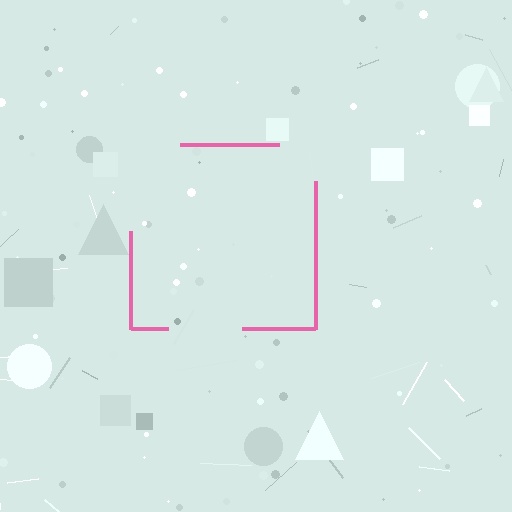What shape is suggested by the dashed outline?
The dashed outline suggests a square.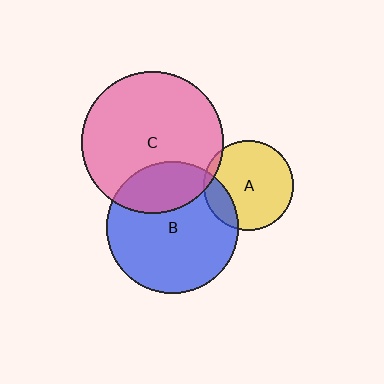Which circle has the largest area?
Circle C (pink).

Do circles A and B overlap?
Yes.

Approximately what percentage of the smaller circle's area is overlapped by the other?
Approximately 15%.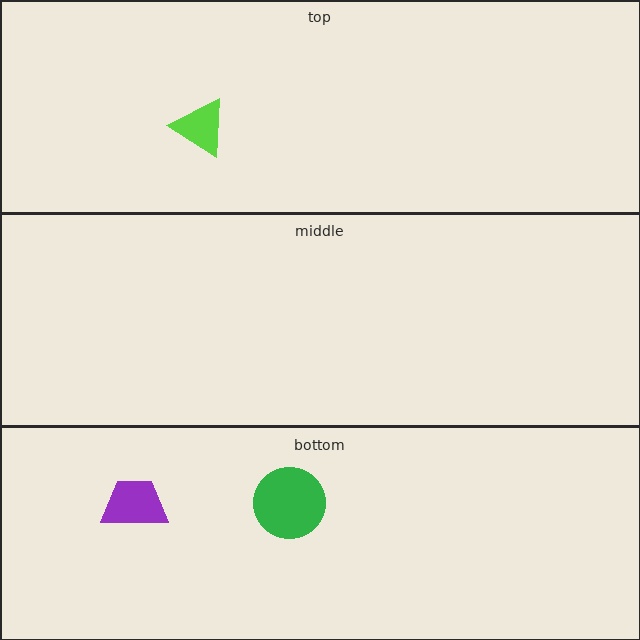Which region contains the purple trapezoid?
The bottom region.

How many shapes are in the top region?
1.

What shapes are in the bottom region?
The purple trapezoid, the green circle.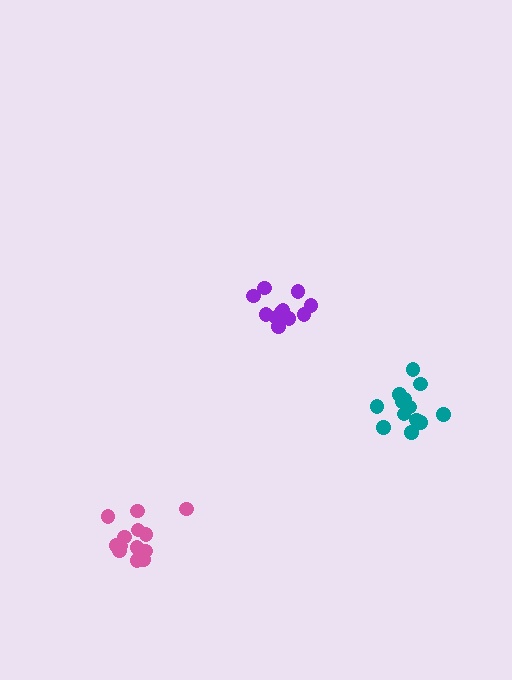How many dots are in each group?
Group 1: 13 dots, Group 2: 11 dots, Group 3: 13 dots (37 total).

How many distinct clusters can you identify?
There are 3 distinct clusters.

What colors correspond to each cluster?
The clusters are colored: teal, purple, pink.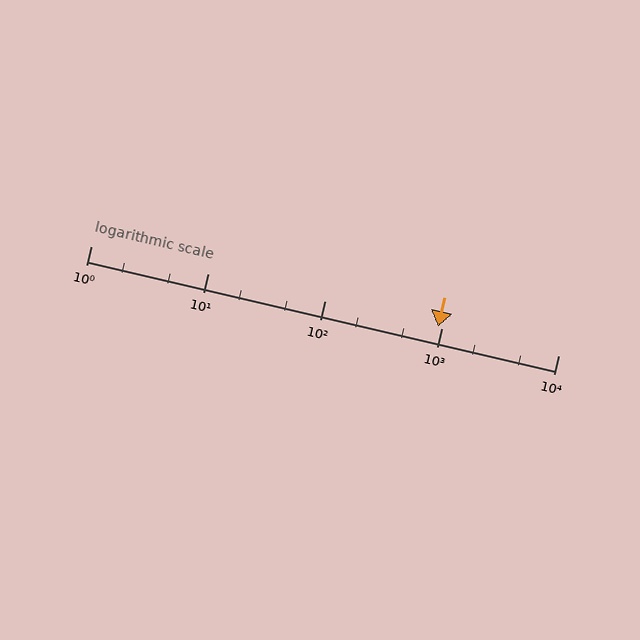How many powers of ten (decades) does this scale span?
The scale spans 4 decades, from 1 to 10000.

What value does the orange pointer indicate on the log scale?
The pointer indicates approximately 930.